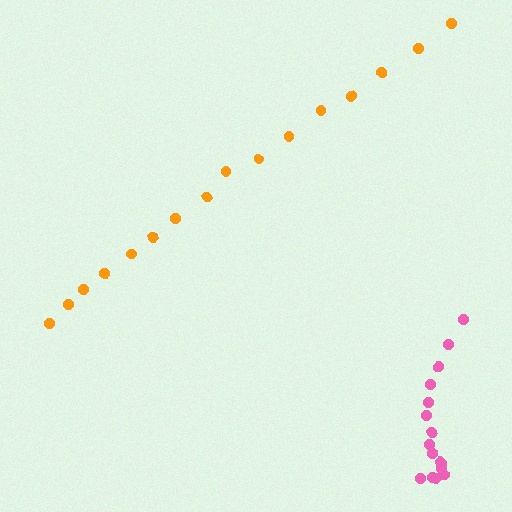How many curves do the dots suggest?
There are 2 distinct paths.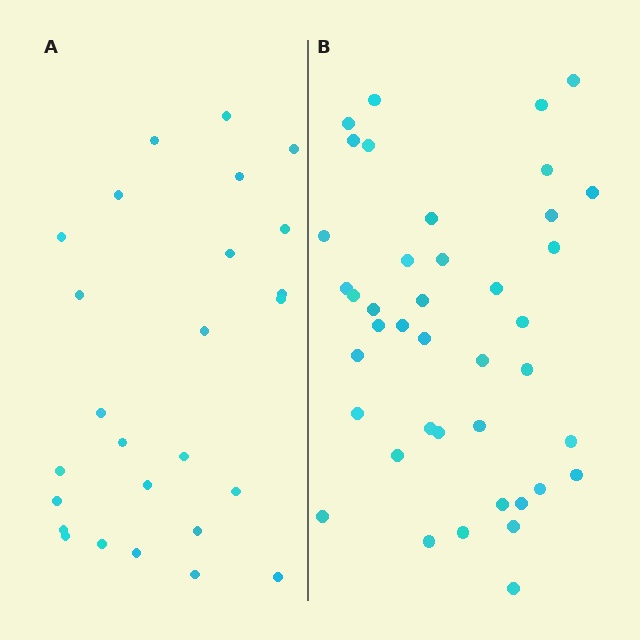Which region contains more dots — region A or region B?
Region B (the right region) has more dots.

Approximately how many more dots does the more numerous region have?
Region B has approximately 15 more dots than region A.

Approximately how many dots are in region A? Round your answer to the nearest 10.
About 30 dots. (The exact count is 26, which rounds to 30.)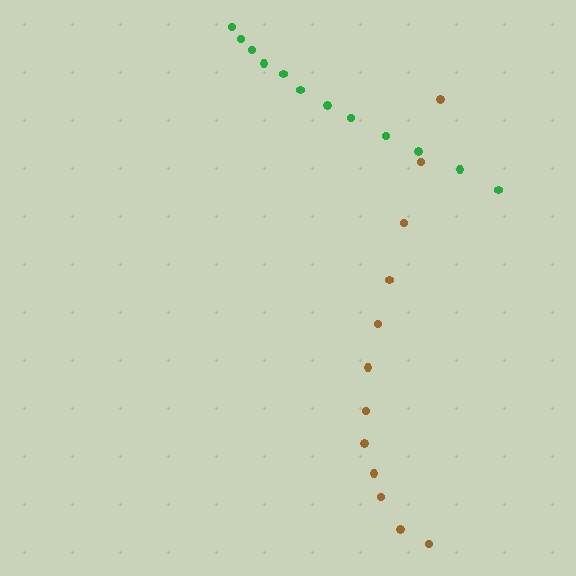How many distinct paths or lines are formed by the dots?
There are 2 distinct paths.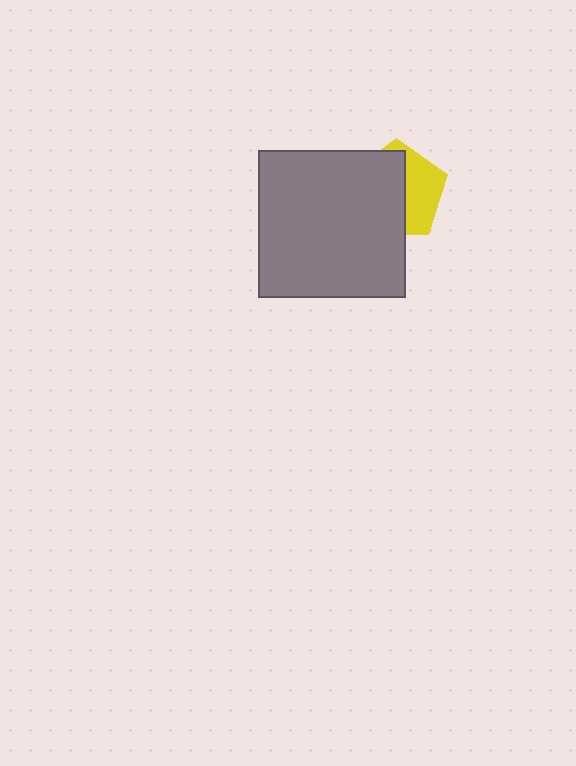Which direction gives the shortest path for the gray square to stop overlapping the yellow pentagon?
Moving left gives the shortest separation.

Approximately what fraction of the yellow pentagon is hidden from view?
Roughly 59% of the yellow pentagon is hidden behind the gray square.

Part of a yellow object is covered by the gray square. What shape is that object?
It is a pentagon.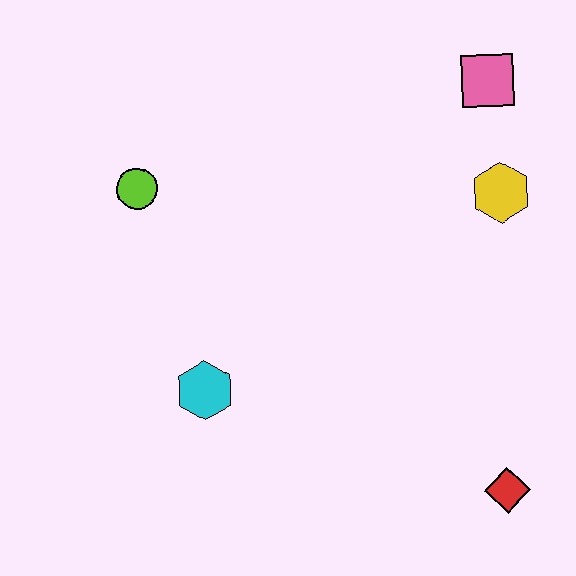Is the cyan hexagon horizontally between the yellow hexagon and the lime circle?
Yes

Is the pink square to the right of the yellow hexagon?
No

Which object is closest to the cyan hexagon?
The lime circle is closest to the cyan hexagon.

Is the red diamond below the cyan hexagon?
Yes